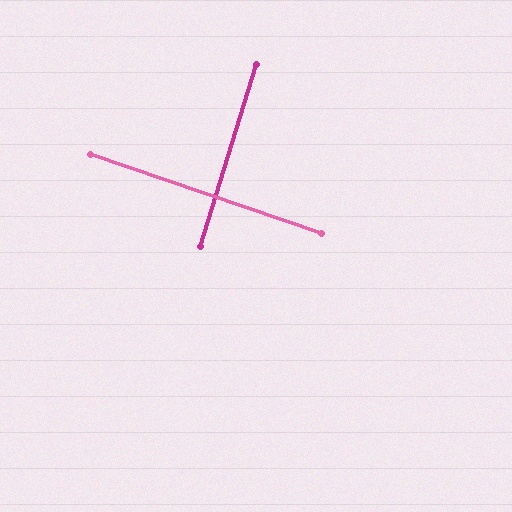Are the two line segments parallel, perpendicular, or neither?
Perpendicular — they meet at approximately 88°.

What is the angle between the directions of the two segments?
Approximately 88 degrees.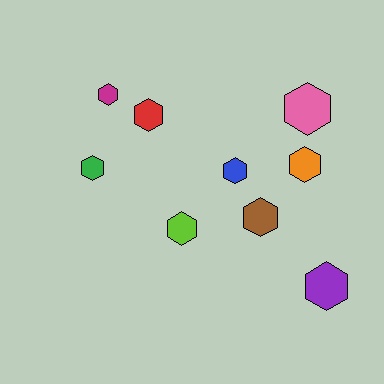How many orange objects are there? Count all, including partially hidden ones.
There is 1 orange object.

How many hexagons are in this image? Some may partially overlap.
There are 9 hexagons.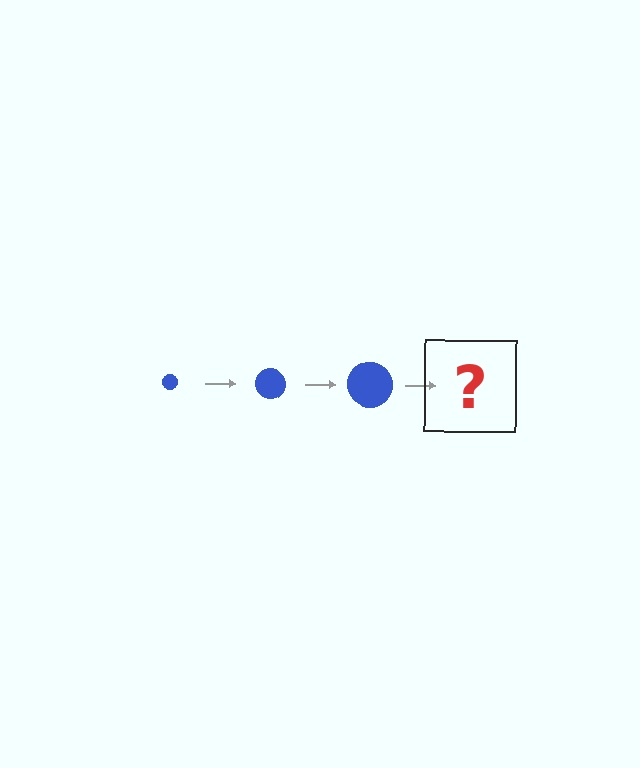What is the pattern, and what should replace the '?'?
The pattern is that the circle gets progressively larger each step. The '?' should be a blue circle, larger than the previous one.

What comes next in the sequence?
The next element should be a blue circle, larger than the previous one.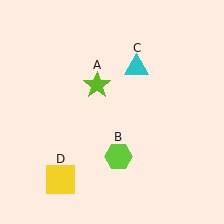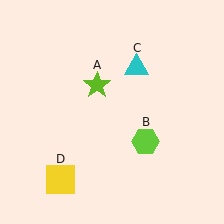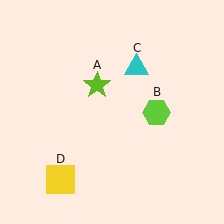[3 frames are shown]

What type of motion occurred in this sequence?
The lime hexagon (object B) rotated counterclockwise around the center of the scene.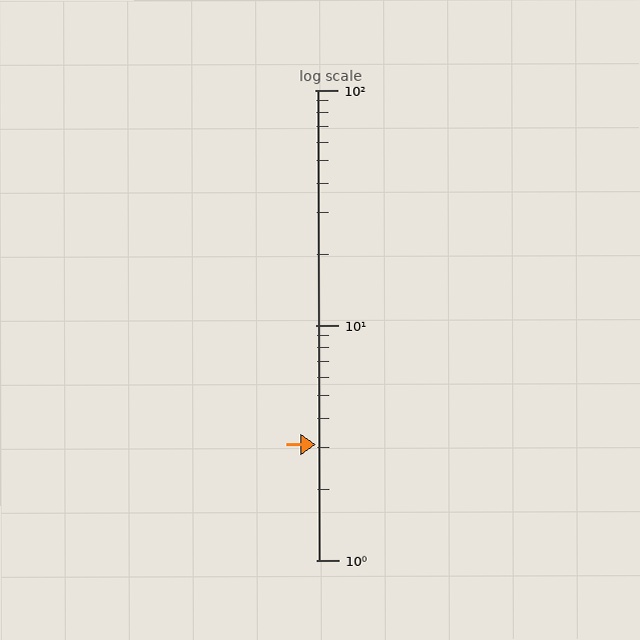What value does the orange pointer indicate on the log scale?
The pointer indicates approximately 3.1.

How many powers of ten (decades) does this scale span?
The scale spans 2 decades, from 1 to 100.